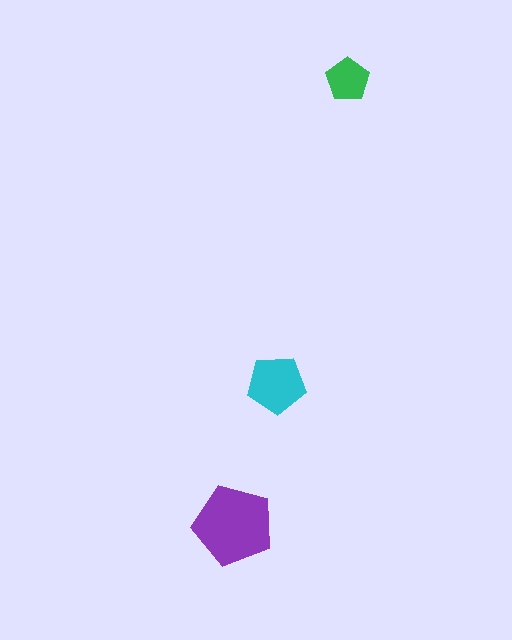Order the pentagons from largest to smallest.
the purple one, the cyan one, the green one.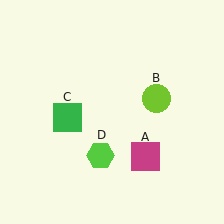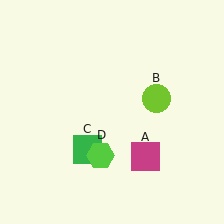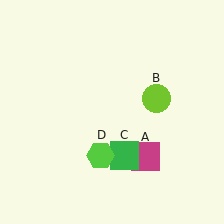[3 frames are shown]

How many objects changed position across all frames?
1 object changed position: green square (object C).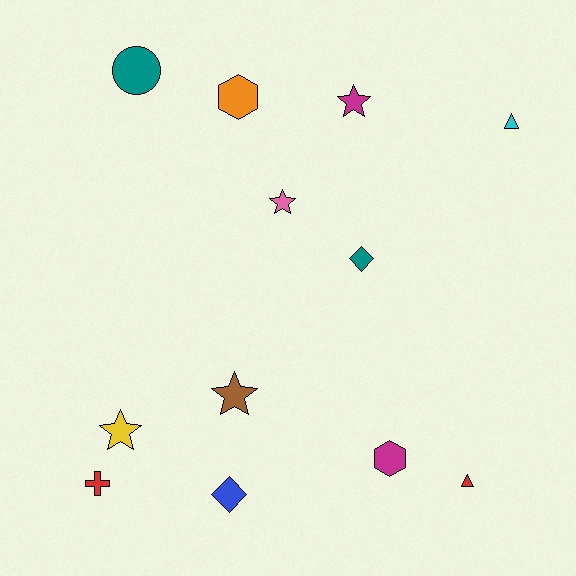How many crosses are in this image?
There is 1 cross.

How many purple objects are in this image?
There are no purple objects.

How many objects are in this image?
There are 12 objects.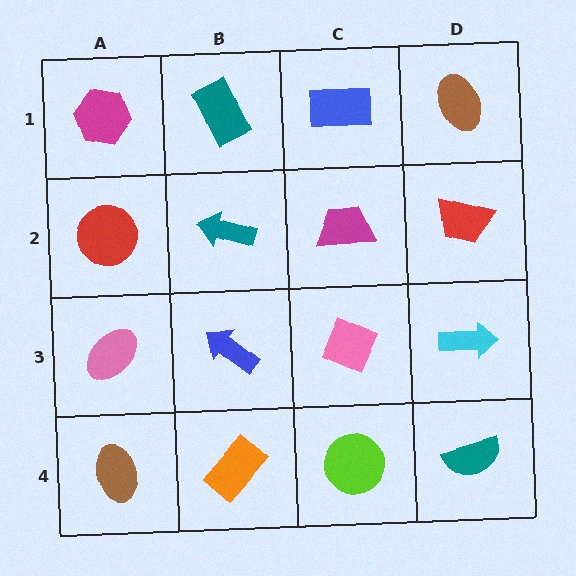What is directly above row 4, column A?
A pink ellipse.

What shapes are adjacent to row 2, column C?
A blue rectangle (row 1, column C), a pink diamond (row 3, column C), a teal arrow (row 2, column B), a red trapezoid (row 2, column D).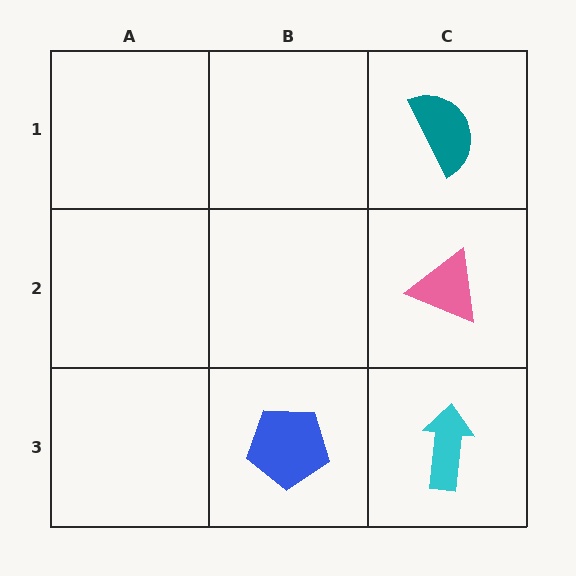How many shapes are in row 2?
1 shape.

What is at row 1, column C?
A teal semicircle.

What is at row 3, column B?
A blue pentagon.